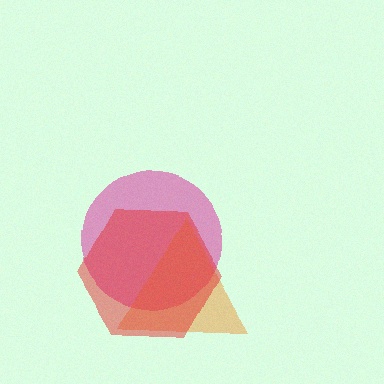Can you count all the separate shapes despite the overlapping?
Yes, there are 3 separate shapes.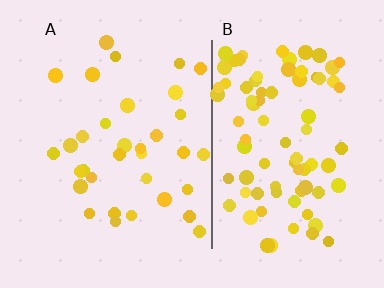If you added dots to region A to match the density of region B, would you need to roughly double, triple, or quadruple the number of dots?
Approximately triple.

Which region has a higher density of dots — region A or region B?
B (the right).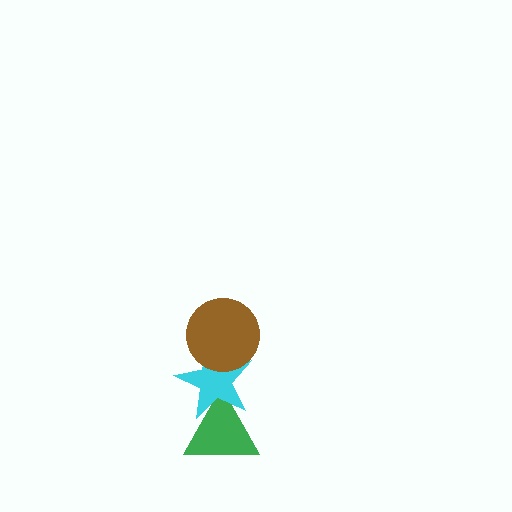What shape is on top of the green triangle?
The cyan star is on top of the green triangle.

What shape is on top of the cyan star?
The brown circle is on top of the cyan star.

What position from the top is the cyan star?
The cyan star is 2nd from the top.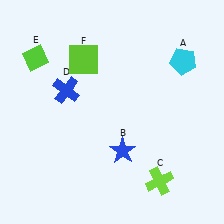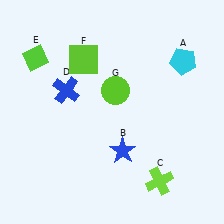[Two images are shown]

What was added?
A lime circle (G) was added in Image 2.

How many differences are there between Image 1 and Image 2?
There is 1 difference between the two images.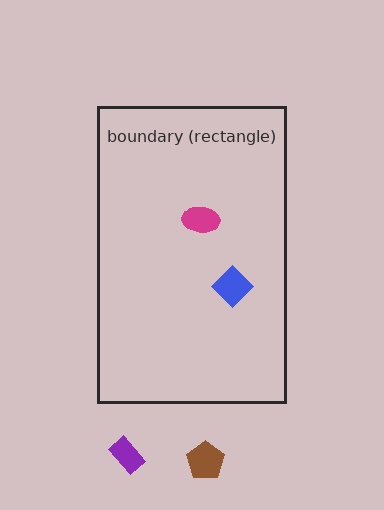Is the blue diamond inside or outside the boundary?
Inside.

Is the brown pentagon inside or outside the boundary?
Outside.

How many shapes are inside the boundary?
2 inside, 2 outside.